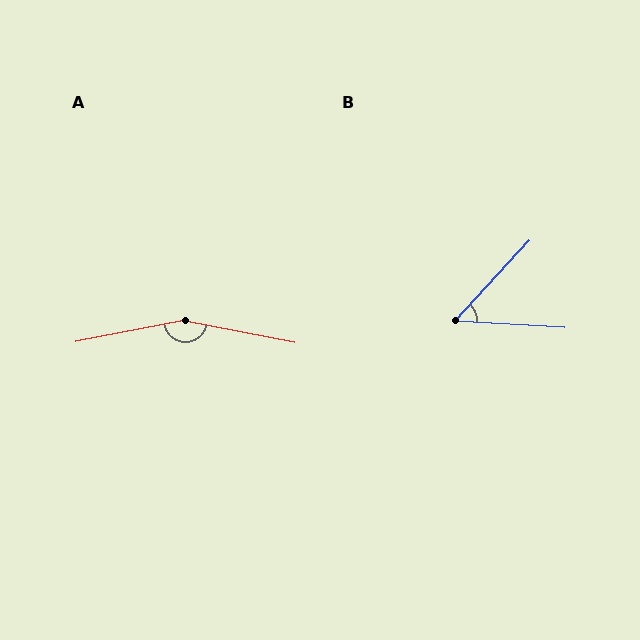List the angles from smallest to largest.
B (50°), A (158°).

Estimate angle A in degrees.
Approximately 158 degrees.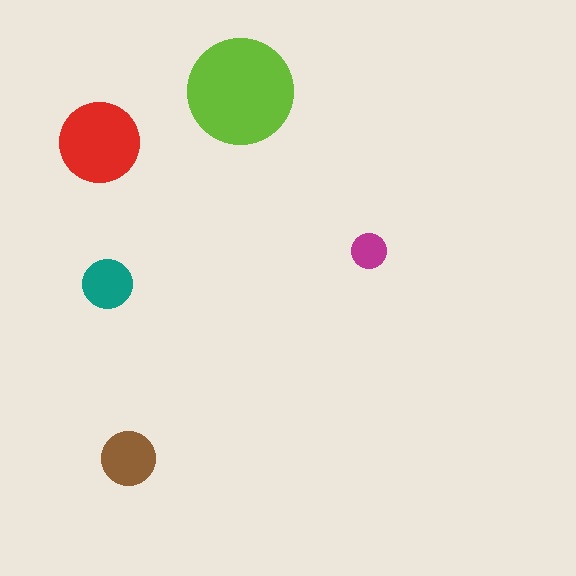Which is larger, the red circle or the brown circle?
The red one.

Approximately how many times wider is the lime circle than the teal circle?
About 2 times wider.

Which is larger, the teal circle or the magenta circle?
The teal one.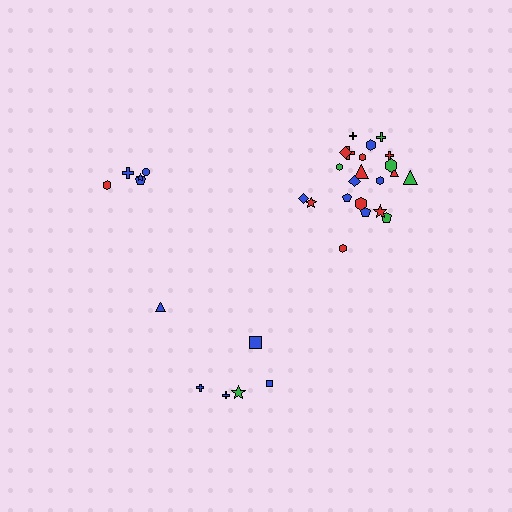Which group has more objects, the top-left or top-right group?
The top-right group.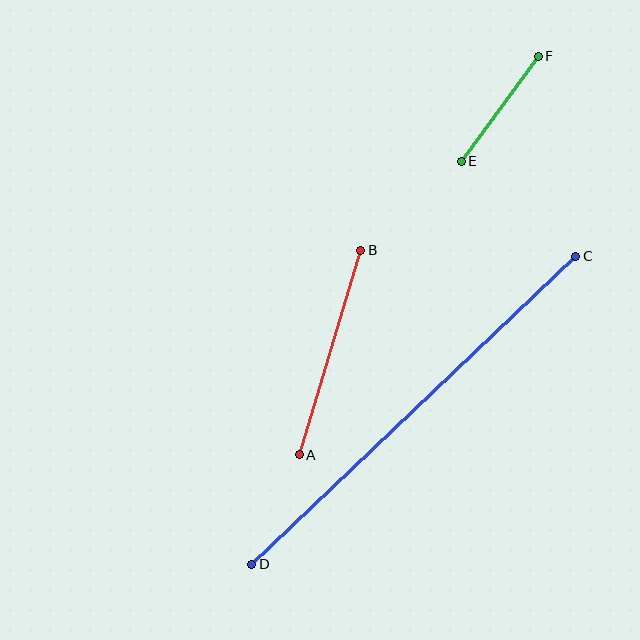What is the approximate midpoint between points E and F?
The midpoint is at approximately (500, 109) pixels.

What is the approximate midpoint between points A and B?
The midpoint is at approximately (330, 353) pixels.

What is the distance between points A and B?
The distance is approximately 213 pixels.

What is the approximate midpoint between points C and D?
The midpoint is at approximately (414, 410) pixels.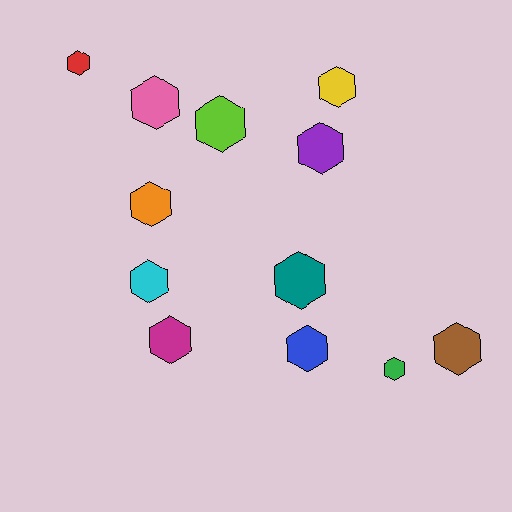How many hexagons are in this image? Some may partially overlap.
There are 12 hexagons.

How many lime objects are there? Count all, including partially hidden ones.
There is 1 lime object.